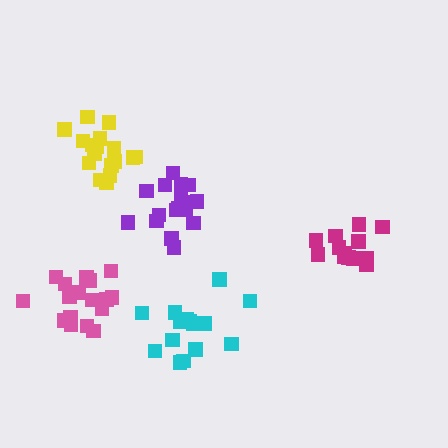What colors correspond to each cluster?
The clusters are colored: cyan, purple, magenta, pink, yellow.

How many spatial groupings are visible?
There are 5 spatial groupings.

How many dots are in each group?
Group 1: 15 dots, Group 2: 18 dots, Group 3: 15 dots, Group 4: 17 dots, Group 5: 17 dots (82 total).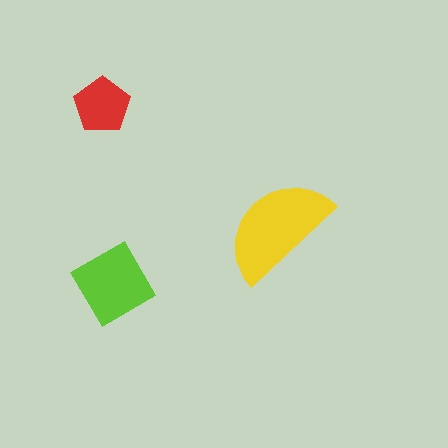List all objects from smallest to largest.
The red pentagon, the lime diamond, the yellow semicircle.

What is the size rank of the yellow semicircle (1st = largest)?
1st.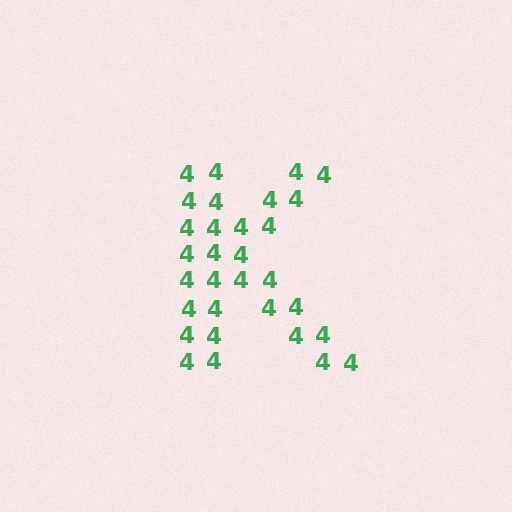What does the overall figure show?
The overall figure shows the letter K.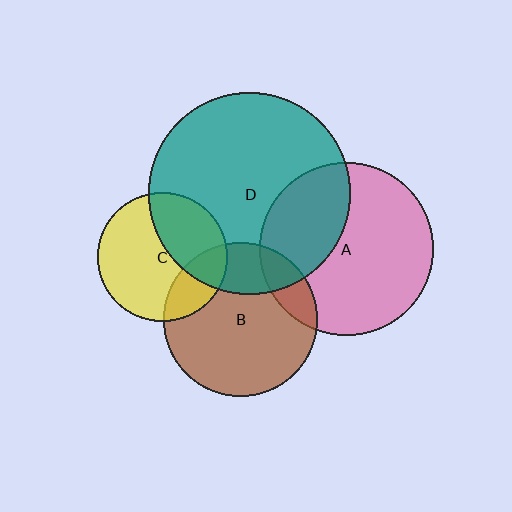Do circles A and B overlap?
Yes.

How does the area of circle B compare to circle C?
Approximately 1.4 times.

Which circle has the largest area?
Circle D (teal).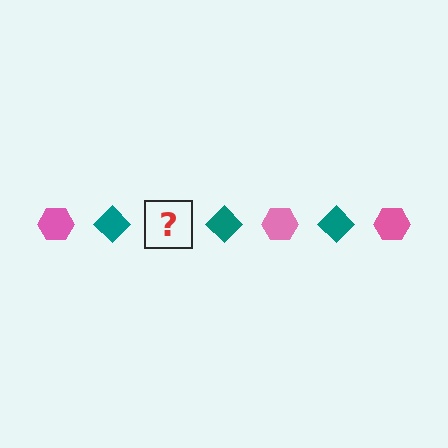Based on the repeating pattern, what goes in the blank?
The blank should be a pink hexagon.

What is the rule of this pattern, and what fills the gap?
The rule is that the pattern alternates between pink hexagon and teal diamond. The gap should be filled with a pink hexagon.